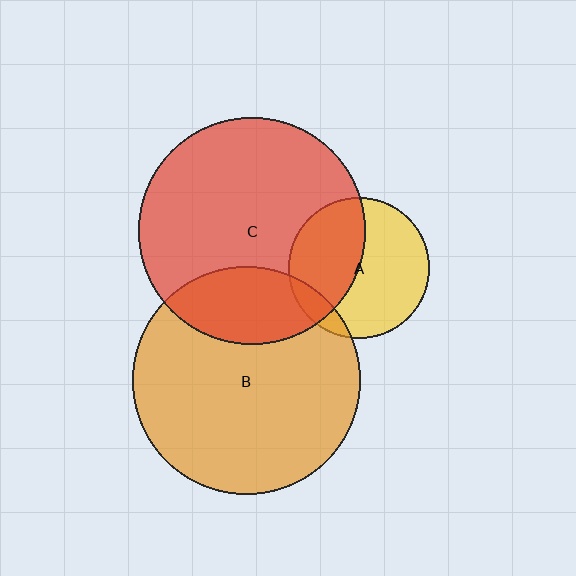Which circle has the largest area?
Circle B (orange).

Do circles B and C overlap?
Yes.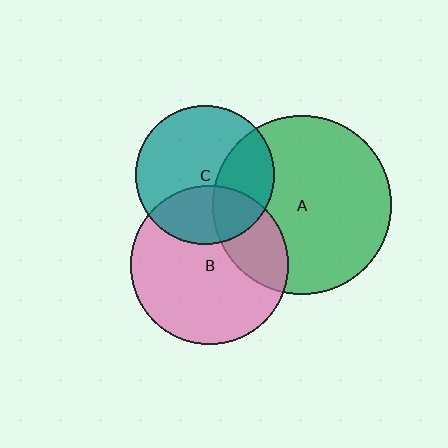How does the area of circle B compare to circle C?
Approximately 1.3 times.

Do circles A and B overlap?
Yes.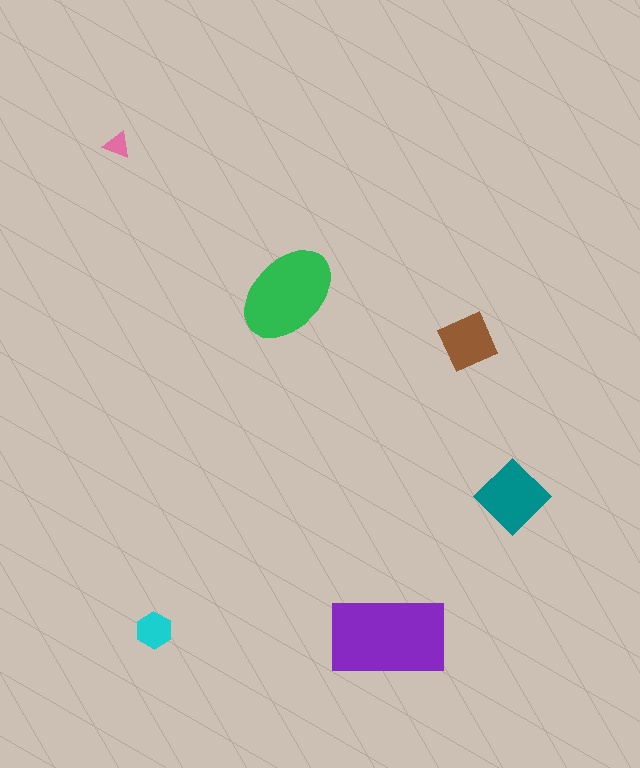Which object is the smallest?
The pink triangle.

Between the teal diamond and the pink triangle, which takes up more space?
The teal diamond.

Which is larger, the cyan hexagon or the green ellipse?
The green ellipse.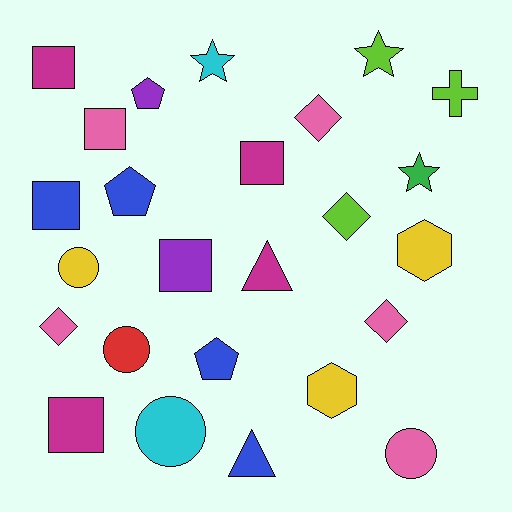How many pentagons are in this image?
There are 3 pentagons.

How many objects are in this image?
There are 25 objects.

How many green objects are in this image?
There is 1 green object.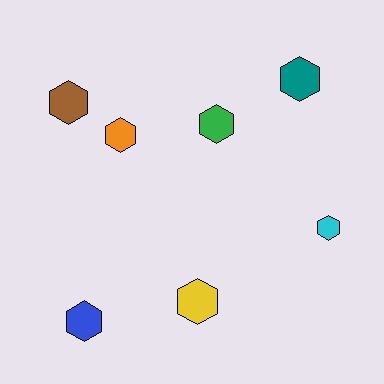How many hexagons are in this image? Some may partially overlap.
There are 7 hexagons.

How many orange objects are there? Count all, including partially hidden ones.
There is 1 orange object.